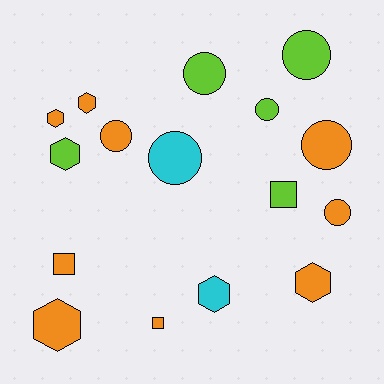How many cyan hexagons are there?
There is 1 cyan hexagon.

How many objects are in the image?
There are 16 objects.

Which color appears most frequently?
Orange, with 9 objects.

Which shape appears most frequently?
Circle, with 7 objects.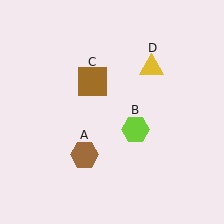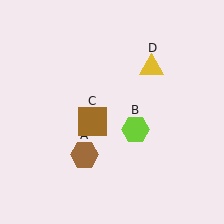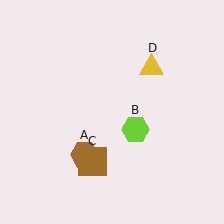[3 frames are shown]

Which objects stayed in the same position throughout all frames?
Brown hexagon (object A) and lime hexagon (object B) and yellow triangle (object D) remained stationary.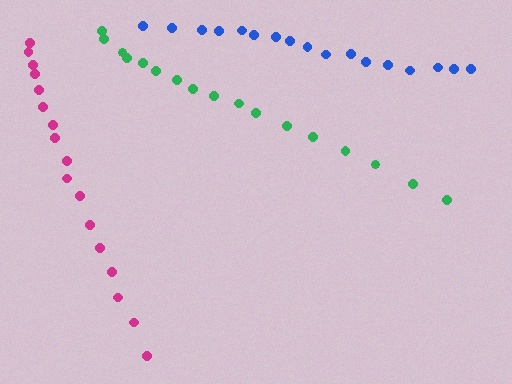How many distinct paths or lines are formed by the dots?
There are 3 distinct paths.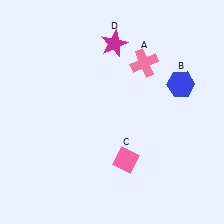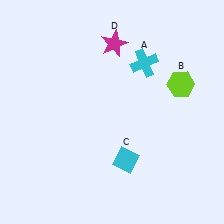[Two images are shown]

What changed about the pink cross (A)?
In Image 1, A is pink. In Image 2, it changed to cyan.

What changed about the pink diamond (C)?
In Image 1, C is pink. In Image 2, it changed to cyan.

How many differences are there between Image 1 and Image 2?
There are 3 differences between the two images.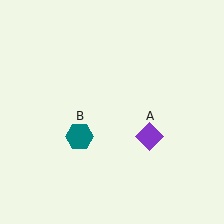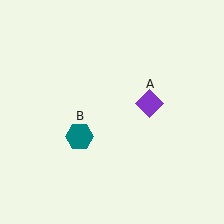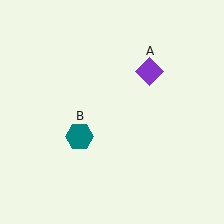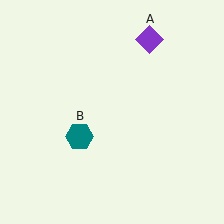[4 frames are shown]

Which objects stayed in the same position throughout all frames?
Teal hexagon (object B) remained stationary.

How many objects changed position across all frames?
1 object changed position: purple diamond (object A).